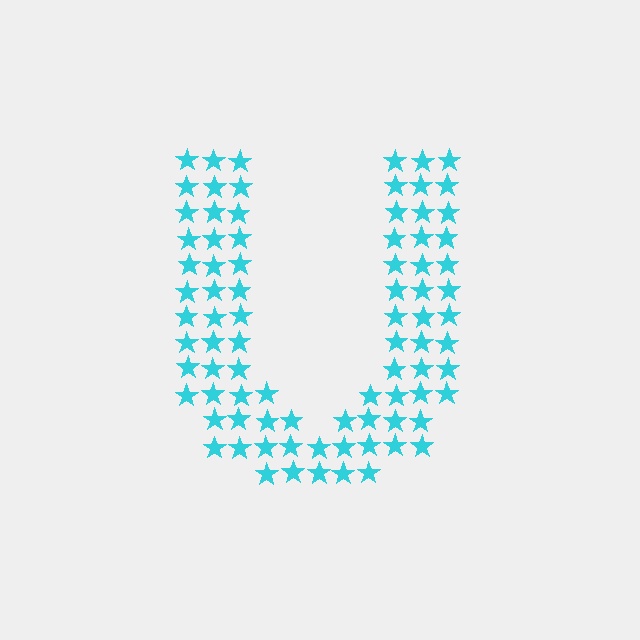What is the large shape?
The large shape is the letter U.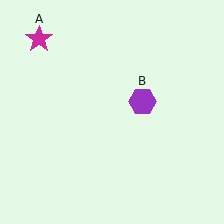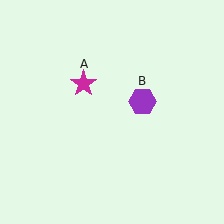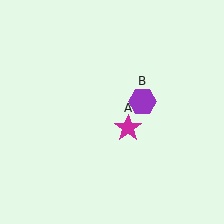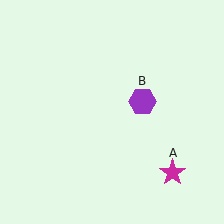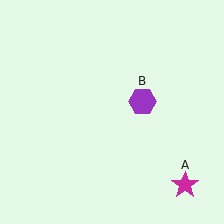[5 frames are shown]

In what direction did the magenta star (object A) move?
The magenta star (object A) moved down and to the right.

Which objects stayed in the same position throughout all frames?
Purple hexagon (object B) remained stationary.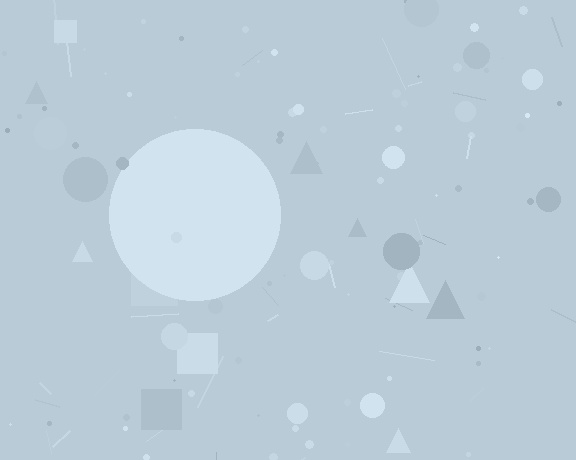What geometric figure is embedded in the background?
A circle is embedded in the background.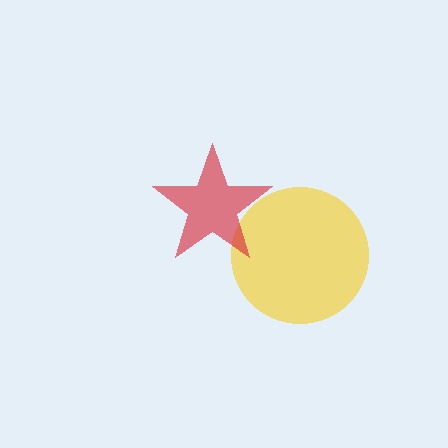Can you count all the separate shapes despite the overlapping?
Yes, there are 2 separate shapes.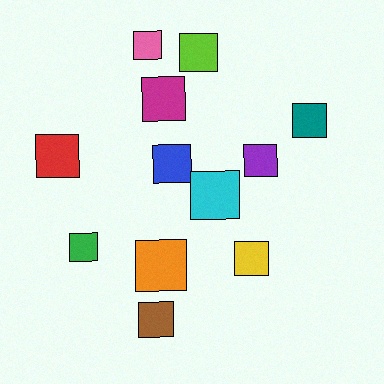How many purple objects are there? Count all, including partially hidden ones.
There is 1 purple object.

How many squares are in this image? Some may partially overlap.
There are 12 squares.